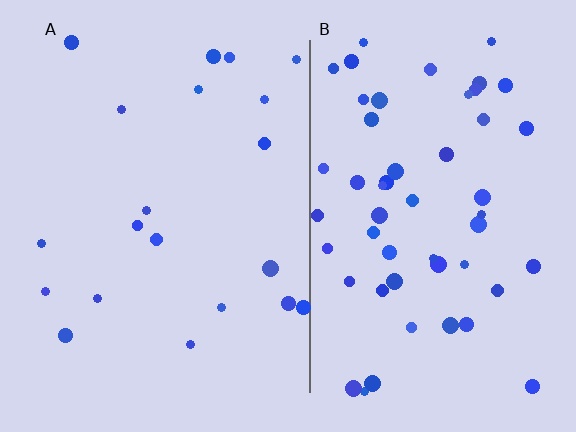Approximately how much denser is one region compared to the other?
Approximately 2.6× — region B over region A.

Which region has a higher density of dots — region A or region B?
B (the right).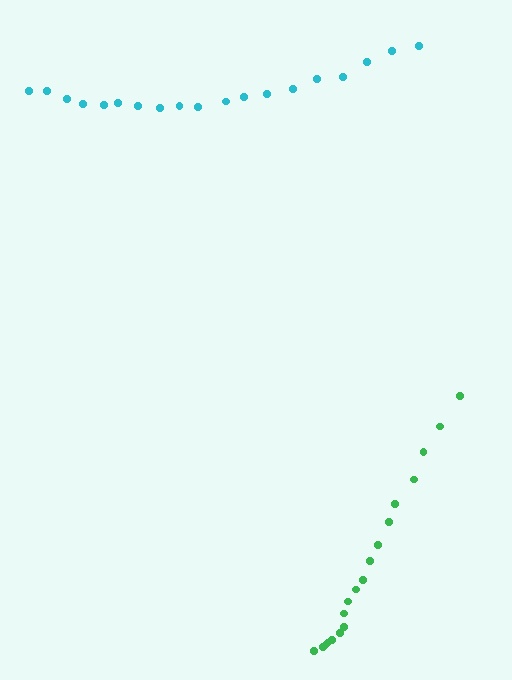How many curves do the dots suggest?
There are 2 distinct paths.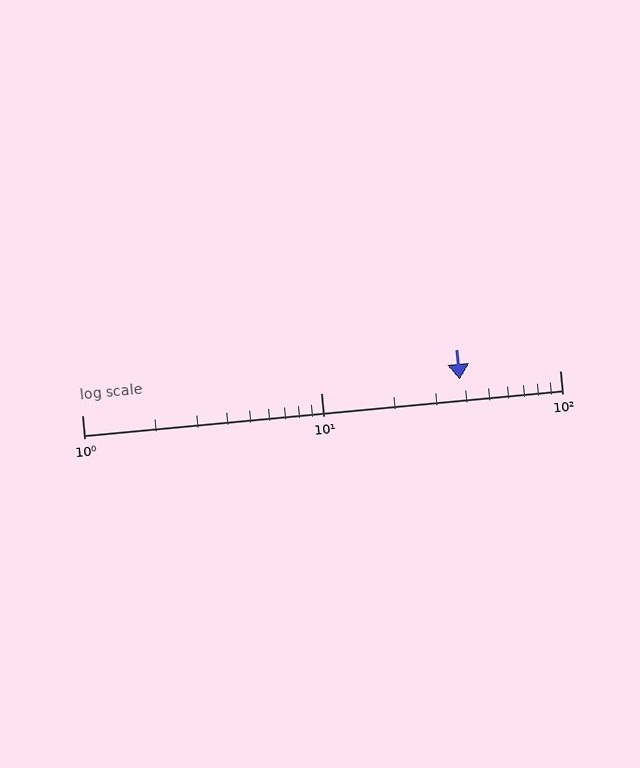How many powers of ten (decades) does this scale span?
The scale spans 2 decades, from 1 to 100.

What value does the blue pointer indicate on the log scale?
The pointer indicates approximately 38.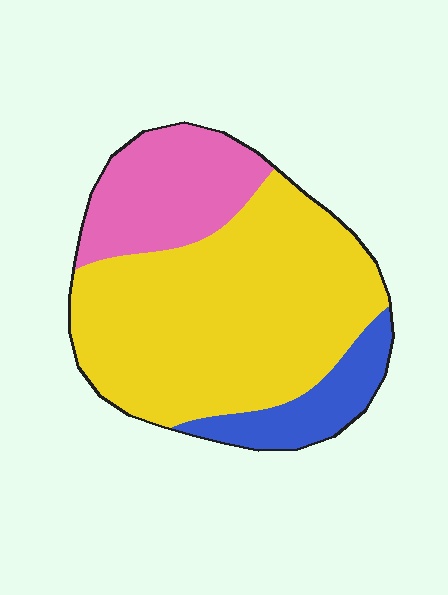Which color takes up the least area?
Blue, at roughly 15%.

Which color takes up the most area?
Yellow, at roughly 65%.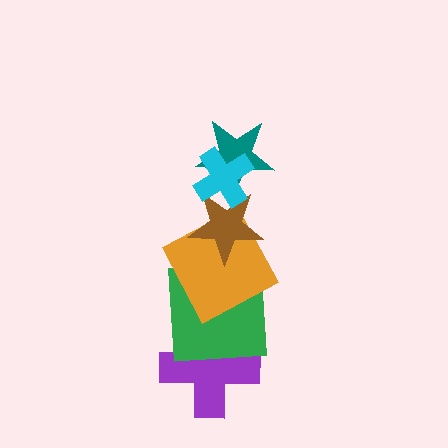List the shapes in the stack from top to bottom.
From top to bottom: the cyan cross, the teal star, the brown star, the orange square, the green square, the purple cross.